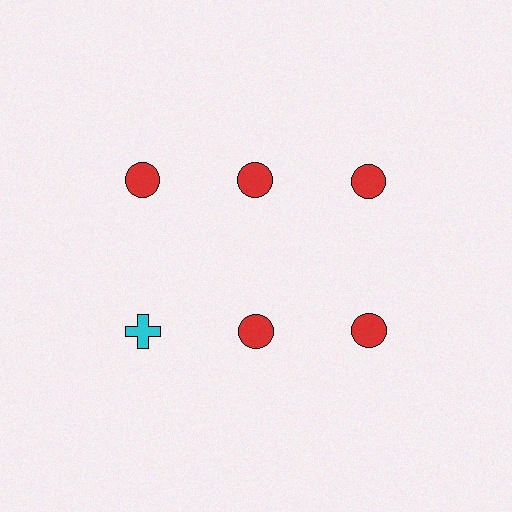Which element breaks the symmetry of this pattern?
The cyan cross in the second row, leftmost column breaks the symmetry. All other shapes are red circles.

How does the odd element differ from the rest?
It differs in both color (cyan instead of red) and shape (cross instead of circle).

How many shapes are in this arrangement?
There are 6 shapes arranged in a grid pattern.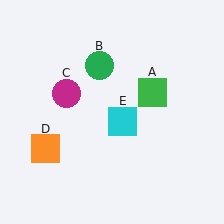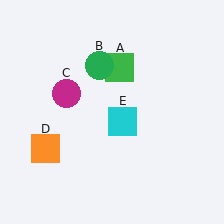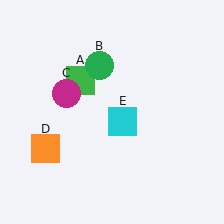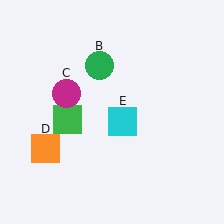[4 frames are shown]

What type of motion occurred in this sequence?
The green square (object A) rotated counterclockwise around the center of the scene.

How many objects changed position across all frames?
1 object changed position: green square (object A).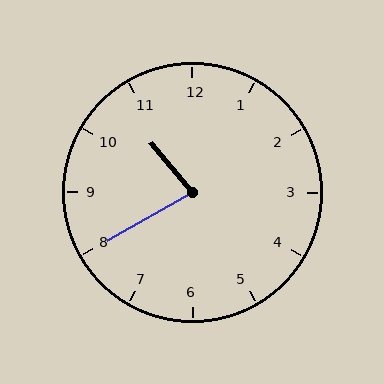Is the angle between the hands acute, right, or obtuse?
It is acute.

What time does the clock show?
10:40.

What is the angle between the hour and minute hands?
Approximately 80 degrees.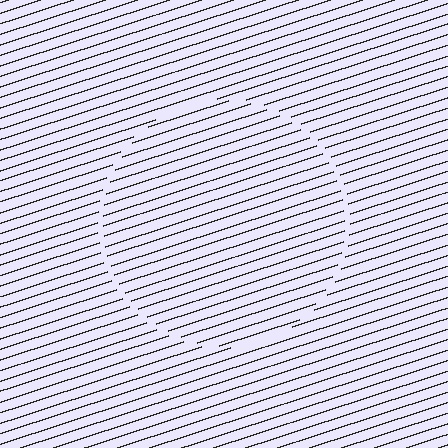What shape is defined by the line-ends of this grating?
An illusory circle. The interior of the shape contains the same grating, shifted by half a period — the contour is defined by the phase discontinuity where line-ends from the inner and outer gratings abut.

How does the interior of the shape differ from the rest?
The interior of the shape contains the same grating, shifted by half a period — the contour is defined by the phase discontinuity where line-ends from the inner and outer gratings abut.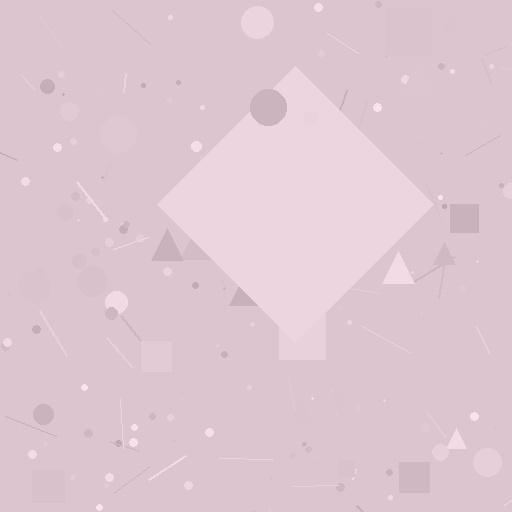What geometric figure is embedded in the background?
A diamond is embedded in the background.